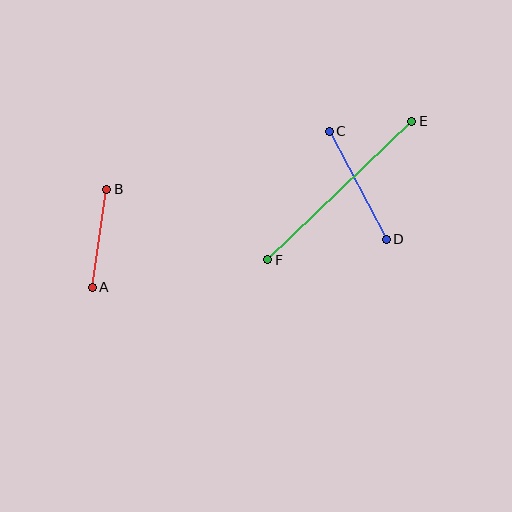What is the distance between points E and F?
The distance is approximately 200 pixels.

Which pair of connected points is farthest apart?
Points E and F are farthest apart.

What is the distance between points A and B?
The distance is approximately 99 pixels.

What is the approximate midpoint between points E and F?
The midpoint is at approximately (340, 191) pixels.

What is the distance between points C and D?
The distance is approximately 122 pixels.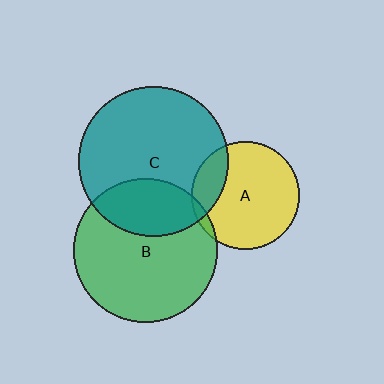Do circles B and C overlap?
Yes.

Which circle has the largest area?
Circle C (teal).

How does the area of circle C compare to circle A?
Approximately 1.9 times.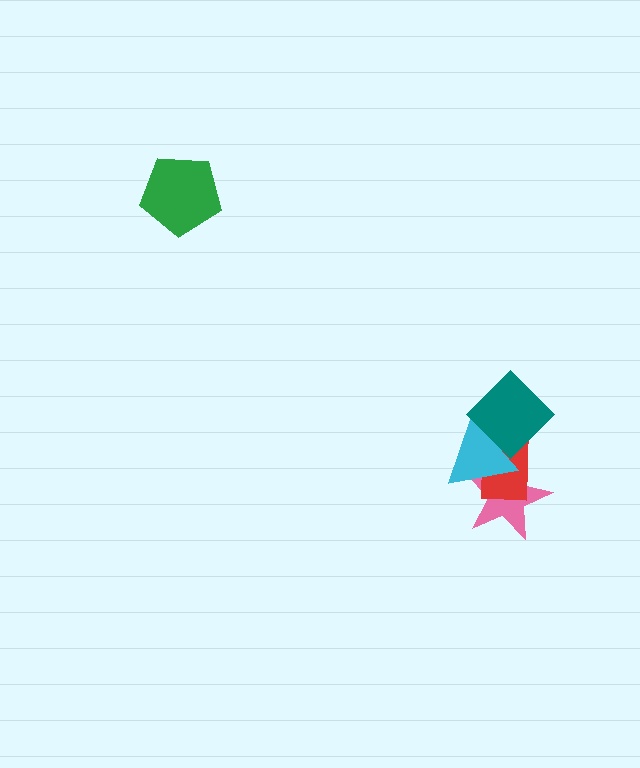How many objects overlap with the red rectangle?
3 objects overlap with the red rectangle.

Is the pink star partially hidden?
Yes, it is partially covered by another shape.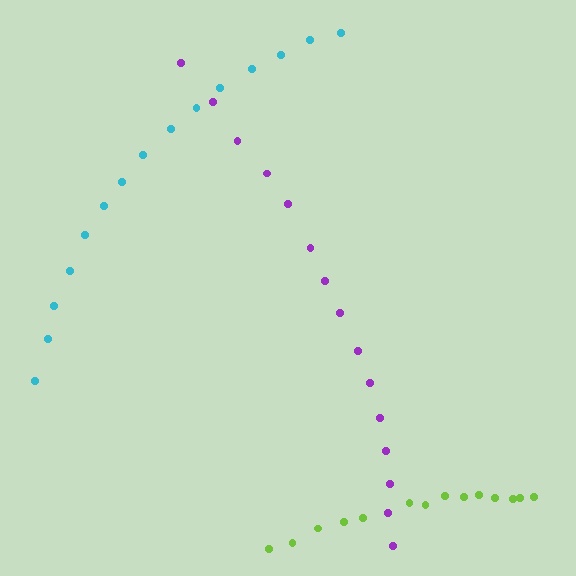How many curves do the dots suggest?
There are 3 distinct paths.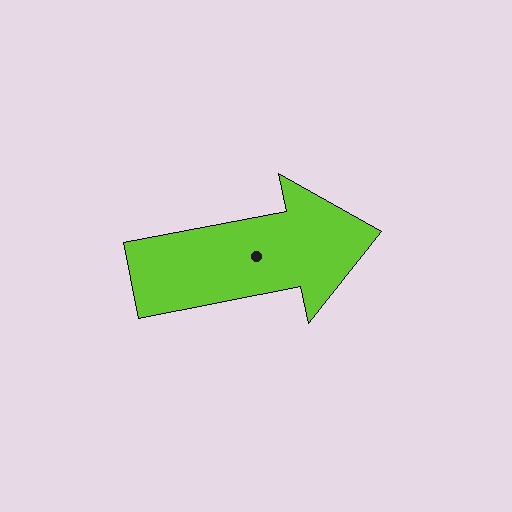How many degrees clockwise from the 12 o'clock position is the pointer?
Approximately 79 degrees.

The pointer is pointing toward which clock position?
Roughly 3 o'clock.